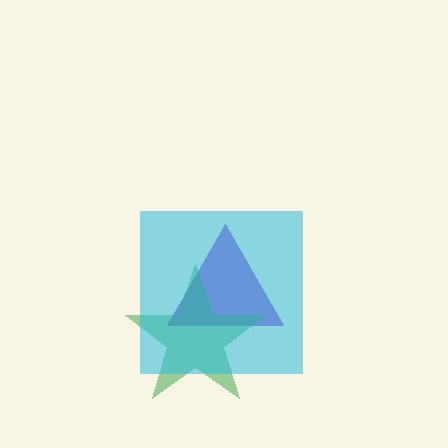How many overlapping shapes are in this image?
There are 3 overlapping shapes in the image.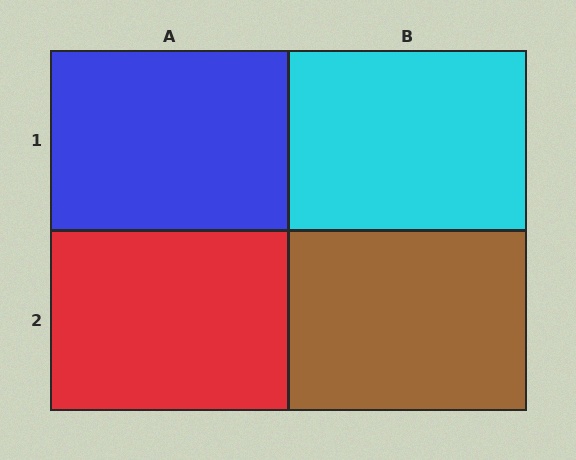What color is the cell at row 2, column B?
Brown.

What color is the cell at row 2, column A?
Red.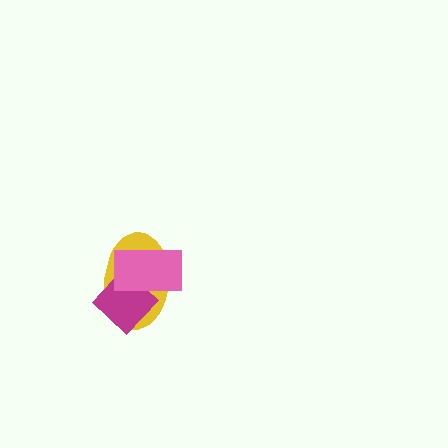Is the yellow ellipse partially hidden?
Yes, it is partially covered by another shape.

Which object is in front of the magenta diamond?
The pink rectangle is in front of the magenta diamond.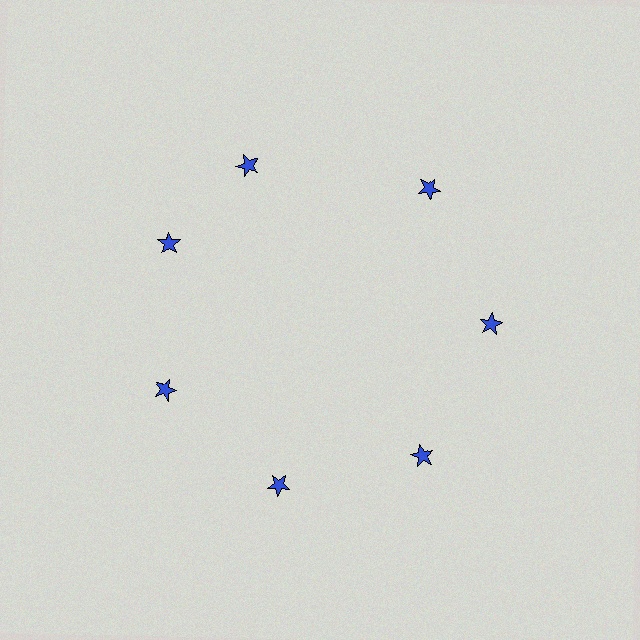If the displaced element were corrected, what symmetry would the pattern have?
It would have 7-fold rotational symmetry — the pattern would map onto itself every 51 degrees.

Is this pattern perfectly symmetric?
No. The 7 blue stars are arranged in a ring, but one element near the 12 o'clock position is rotated out of alignment along the ring, breaking the 7-fold rotational symmetry.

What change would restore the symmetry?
The symmetry would be restored by rotating it back into even spacing with its neighbors so that all 7 stars sit at equal angles and equal distance from the center.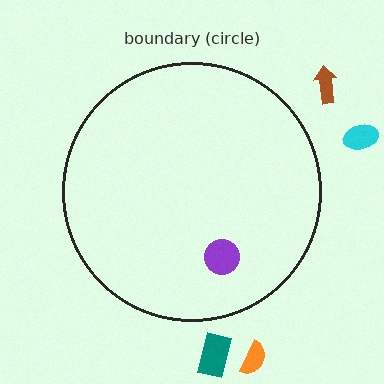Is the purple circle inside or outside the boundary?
Inside.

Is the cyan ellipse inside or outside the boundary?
Outside.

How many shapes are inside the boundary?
1 inside, 4 outside.